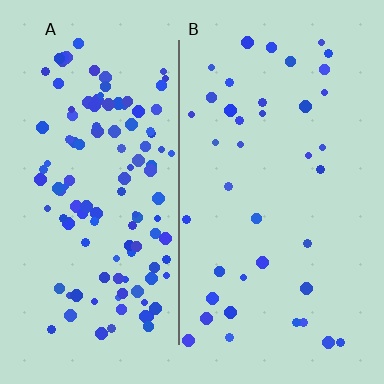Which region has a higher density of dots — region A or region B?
A (the left).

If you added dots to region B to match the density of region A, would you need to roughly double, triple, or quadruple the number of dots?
Approximately triple.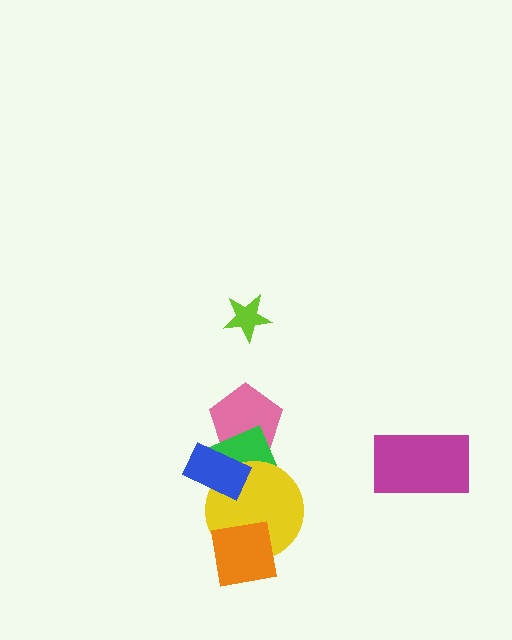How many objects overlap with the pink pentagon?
2 objects overlap with the pink pentagon.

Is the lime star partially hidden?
No, no other shape covers it.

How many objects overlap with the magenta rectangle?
0 objects overlap with the magenta rectangle.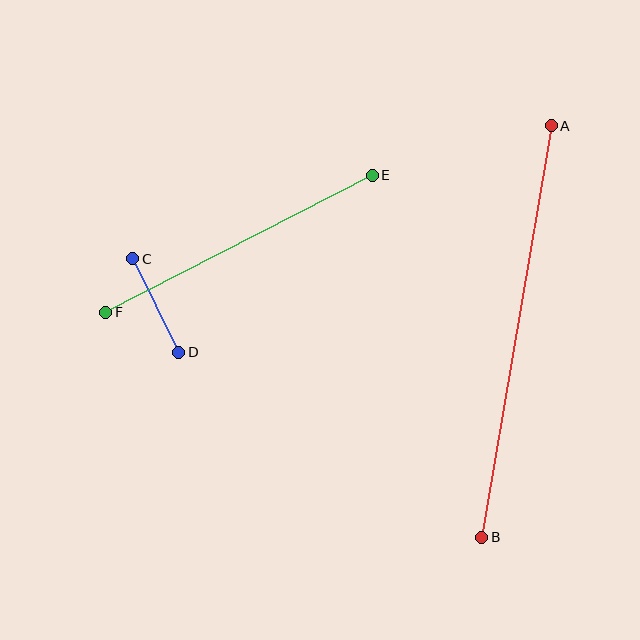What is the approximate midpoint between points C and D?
The midpoint is at approximately (156, 305) pixels.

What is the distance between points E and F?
The distance is approximately 300 pixels.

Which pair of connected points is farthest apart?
Points A and B are farthest apart.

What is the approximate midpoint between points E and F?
The midpoint is at approximately (239, 244) pixels.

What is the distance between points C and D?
The distance is approximately 104 pixels.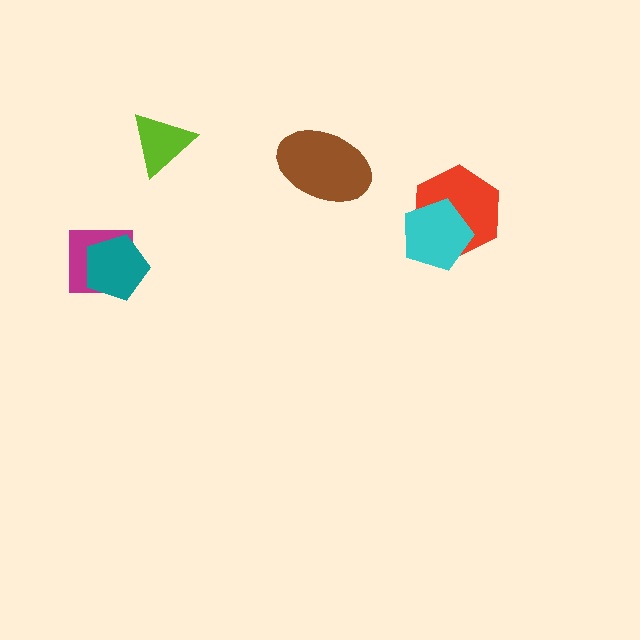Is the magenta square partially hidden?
Yes, it is partially covered by another shape.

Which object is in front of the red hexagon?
The cyan pentagon is in front of the red hexagon.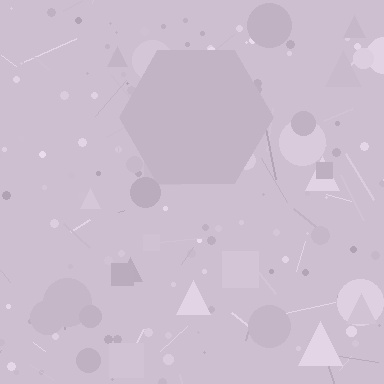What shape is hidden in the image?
A hexagon is hidden in the image.